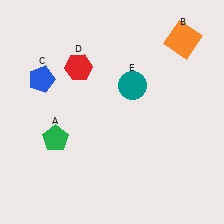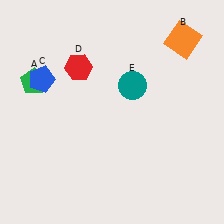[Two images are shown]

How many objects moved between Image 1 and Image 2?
1 object moved between the two images.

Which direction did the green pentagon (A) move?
The green pentagon (A) moved up.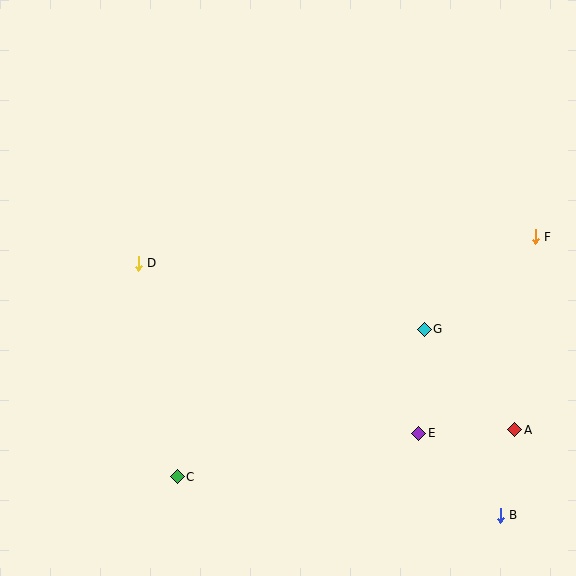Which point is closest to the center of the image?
Point G at (424, 329) is closest to the center.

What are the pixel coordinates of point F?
Point F is at (535, 237).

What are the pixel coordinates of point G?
Point G is at (424, 329).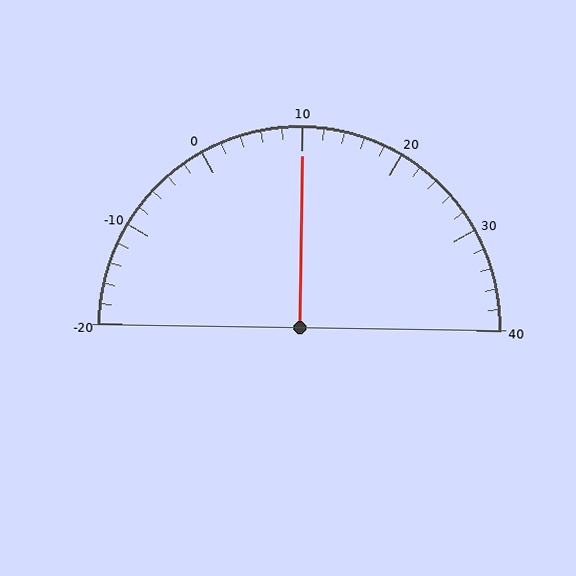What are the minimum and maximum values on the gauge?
The gauge ranges from -20 to 40.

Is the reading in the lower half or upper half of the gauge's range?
The reading is in the upper half of the range (-20 to 40).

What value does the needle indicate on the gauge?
The needle indicates approximately 10.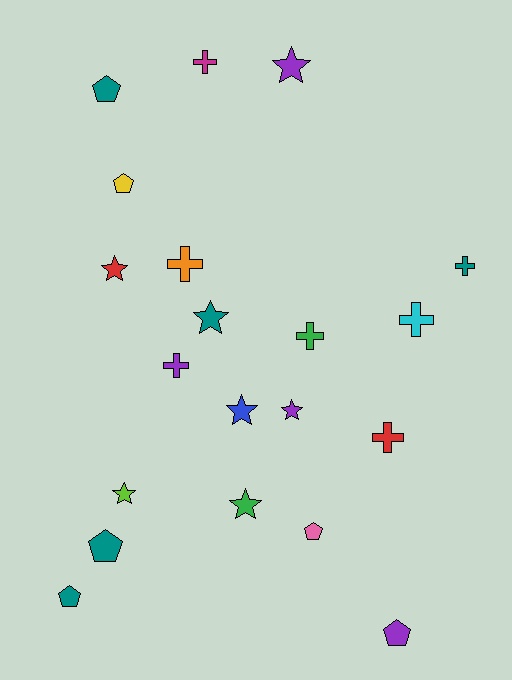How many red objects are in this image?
There are 2 red objects.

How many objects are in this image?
There are 20 objects.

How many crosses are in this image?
There are 7 crosses.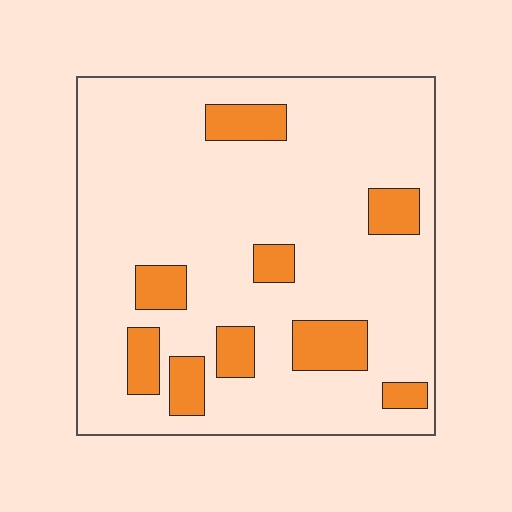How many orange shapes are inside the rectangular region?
9.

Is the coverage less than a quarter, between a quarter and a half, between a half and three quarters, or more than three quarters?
Less than a quarter.